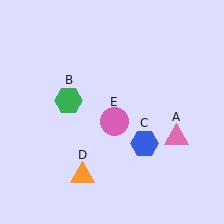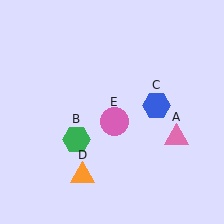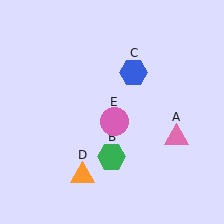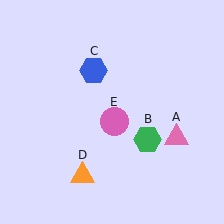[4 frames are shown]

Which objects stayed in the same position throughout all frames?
Pink triangle (object A) and orange triangle (object D) and pink circle (object E) remained stationary.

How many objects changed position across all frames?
2 objects changed position: green hexagon (object B), blue hexagon (object C).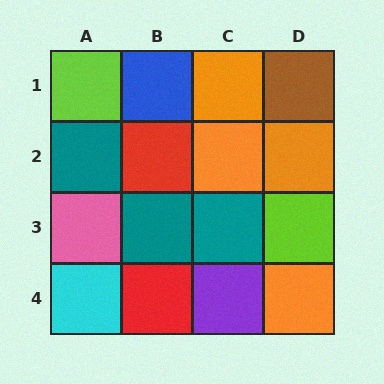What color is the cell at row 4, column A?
Cyan.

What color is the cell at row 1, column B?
Blue.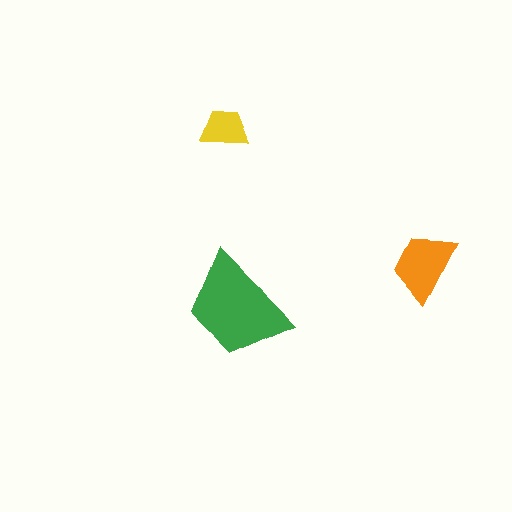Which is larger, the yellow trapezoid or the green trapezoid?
The green one.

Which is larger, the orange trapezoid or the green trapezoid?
The green one.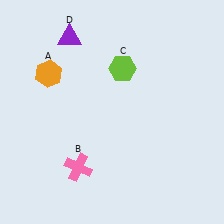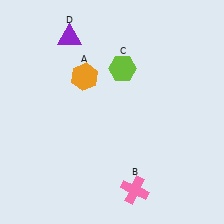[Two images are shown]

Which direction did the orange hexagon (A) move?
The orange hexagon (A) moved right.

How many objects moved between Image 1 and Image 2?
2 objects moved between the two images.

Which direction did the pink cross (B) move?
The pink cross (B) moved right.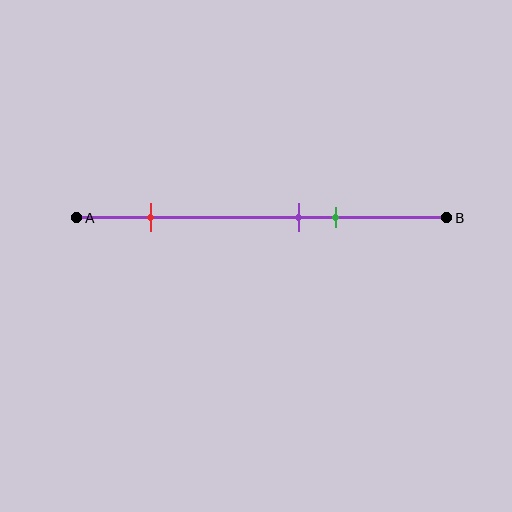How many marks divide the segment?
There are 3 marks dividing the segment.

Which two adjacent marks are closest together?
The purple and green marks are the closest adjacent pair.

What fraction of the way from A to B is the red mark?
The red mark is approximately 20% (0.2) of the way from A to B.